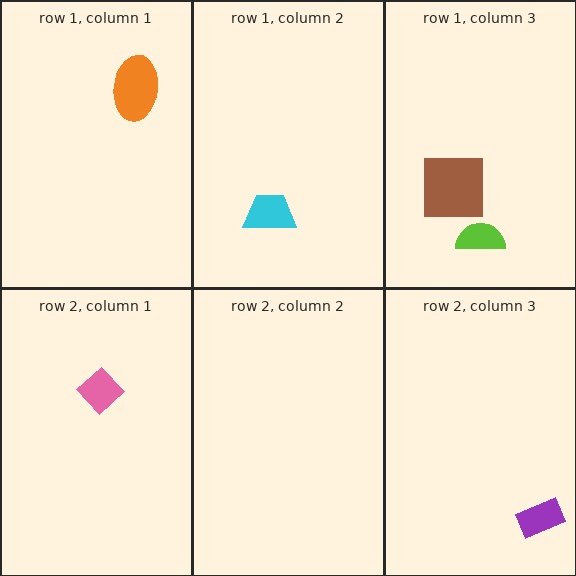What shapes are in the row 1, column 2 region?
The cyan trapezoid.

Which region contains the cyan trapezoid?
The row 1, column 2 region.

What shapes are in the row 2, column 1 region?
The pink diamond.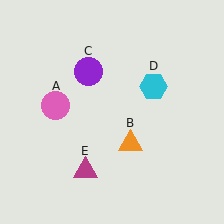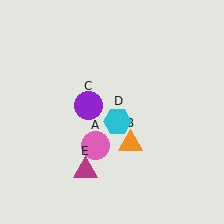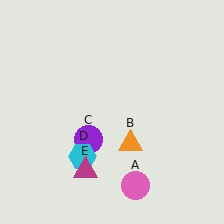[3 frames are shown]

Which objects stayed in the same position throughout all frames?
Orange triangle (object B) and magenta triangle (object E) remained stationary.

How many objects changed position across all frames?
3 objects changed position: pink circle (object A), purple circle (object C), cyan hexagon (object D).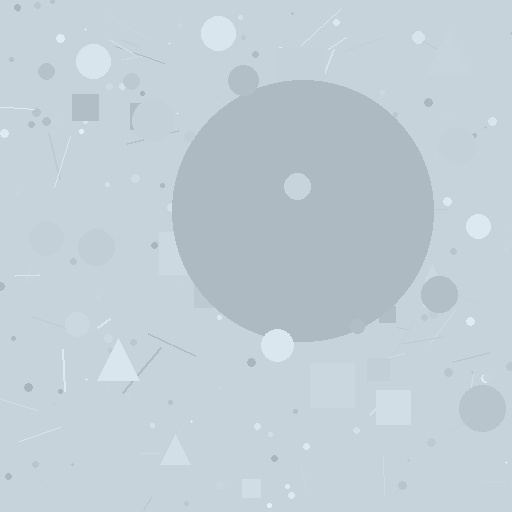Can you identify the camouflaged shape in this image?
The camouflaged shape is a circle.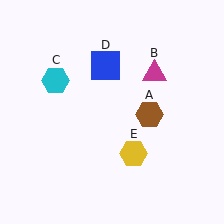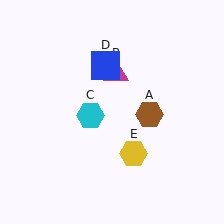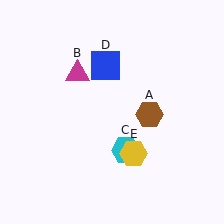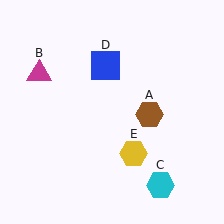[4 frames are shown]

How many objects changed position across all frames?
2 objects changed position: magenta triangle (object B), cyan hexagon (object C).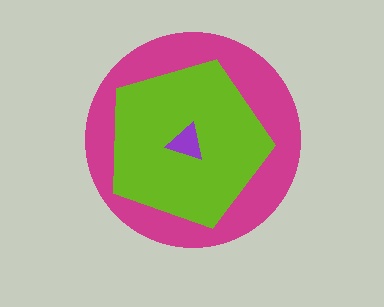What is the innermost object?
The purple triangle.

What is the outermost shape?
The magenta circle.